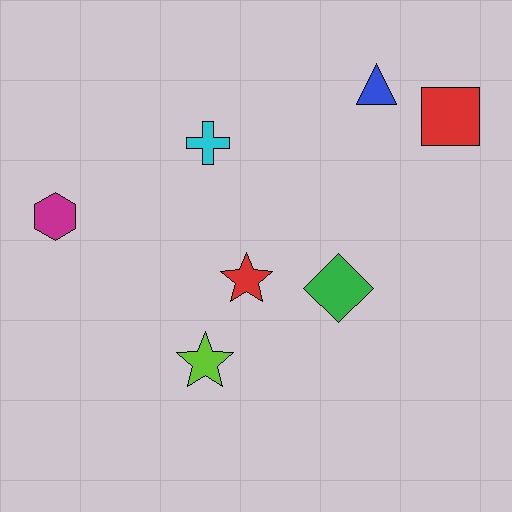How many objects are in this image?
There are 7 objects.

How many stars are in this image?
There are 2 stars.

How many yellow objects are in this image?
There are no yellow objects.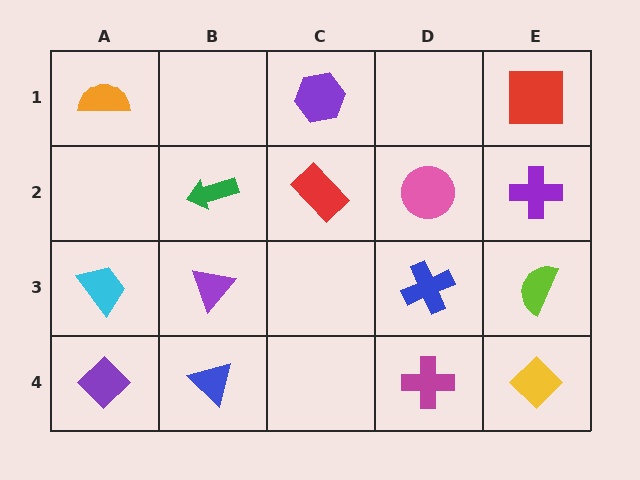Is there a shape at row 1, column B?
No, that cell is empty.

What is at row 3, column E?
A lime semicircle.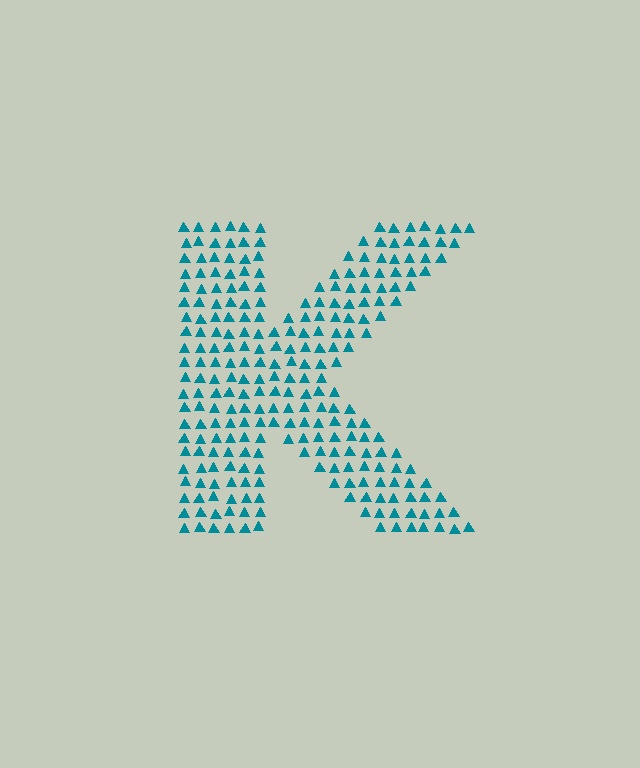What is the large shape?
The large shape is the letter K.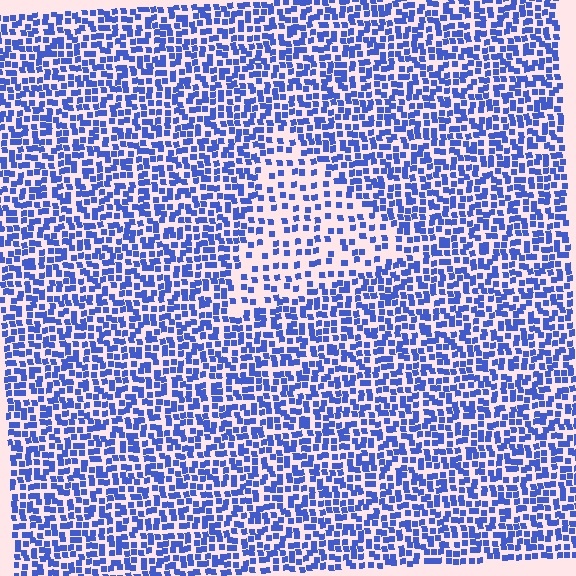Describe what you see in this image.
The image contains small blue elements arranged at two different densities. A triangle-shaped region is visible where the elements are less densely packed than the surrounding area.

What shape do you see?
I see a triangle.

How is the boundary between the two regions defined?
The boundary is defined by a change in element density (approximately 2.1x ratio). All elements are the same color, size, and shape.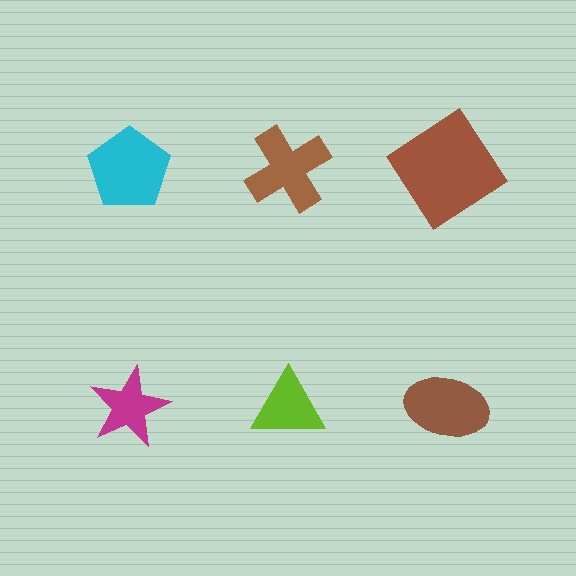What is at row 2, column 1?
A magenta star.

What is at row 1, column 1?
A cyan pentagon.